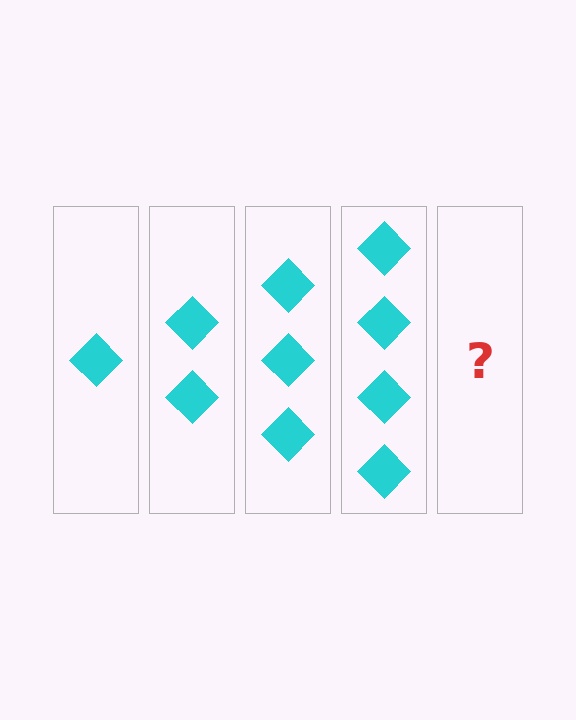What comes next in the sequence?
The next element should be 5 diamonds.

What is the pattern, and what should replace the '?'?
The pattern is that each step adds one more diamond. The '?' should be 5 diamonds.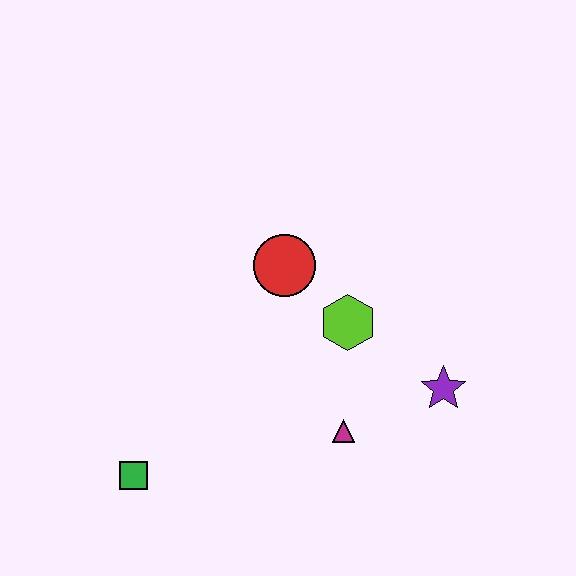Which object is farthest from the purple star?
The green square is farthest from the purple star.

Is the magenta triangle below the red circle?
Yes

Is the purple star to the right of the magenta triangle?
Yes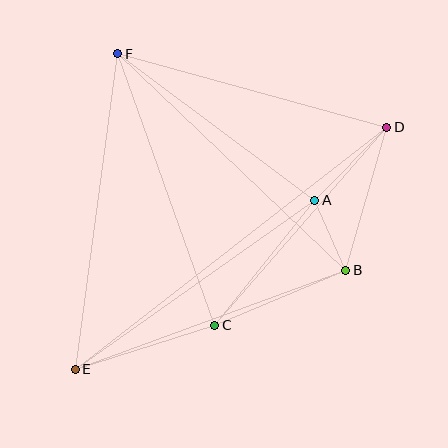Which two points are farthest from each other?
Points D and E are farthest from each other.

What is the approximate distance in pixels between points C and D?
The distance between C and D is approximately 262 pixels.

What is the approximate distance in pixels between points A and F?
The distance between A and F is approximately 245 pixels.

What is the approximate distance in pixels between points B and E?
The distance between B and E is approximately 288 pixels.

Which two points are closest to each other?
Points A and B are closest to each other.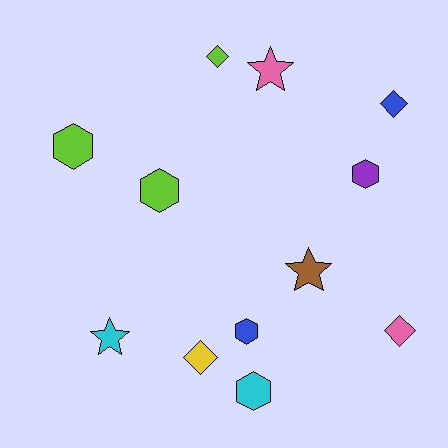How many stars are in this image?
There are 3 stars.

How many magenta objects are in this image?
There are no magenta objects.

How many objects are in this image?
There are 12 objects.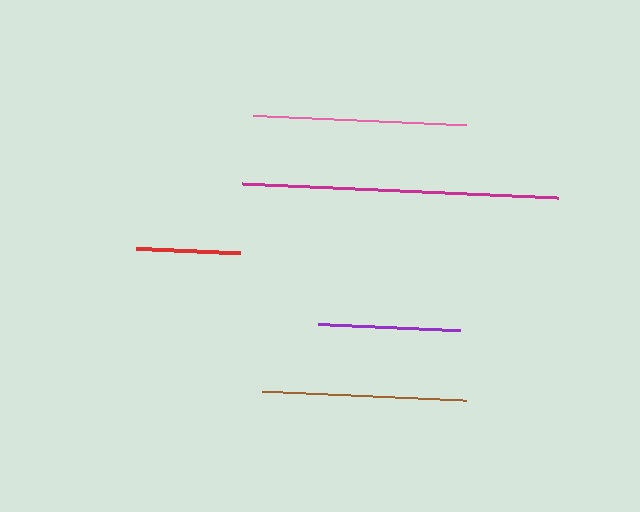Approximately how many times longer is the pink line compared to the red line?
The pink line is approximately 2.1 times the length of the red line.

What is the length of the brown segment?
The brown segment is approximately 204 pixels long.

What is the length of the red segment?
The red segment is approximately 104 pixels long.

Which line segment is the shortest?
The red line is the shortest at approximately 104 pixels.